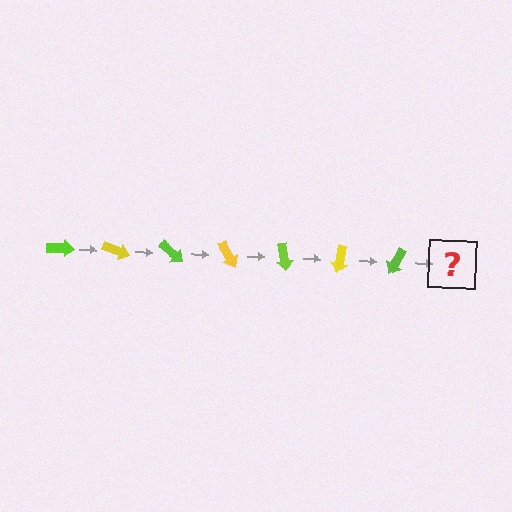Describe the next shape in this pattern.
It should be a yellow arrow, rotated 140 degrees from the start.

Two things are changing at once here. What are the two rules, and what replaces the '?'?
The two rules are that it rotates 20 degrees each step and the color cycles through lime and yellow. The '?' should be a yellow arrow, rotated 140 degrees from the start.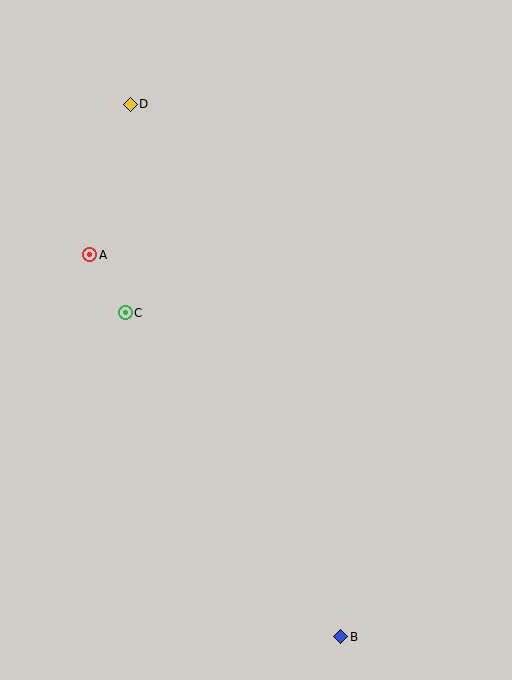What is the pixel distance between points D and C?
The distance between D and C is 208 pixels.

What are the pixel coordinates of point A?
Point A is at (90, 255).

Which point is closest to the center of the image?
Point C at (125, 313) is closest to the center.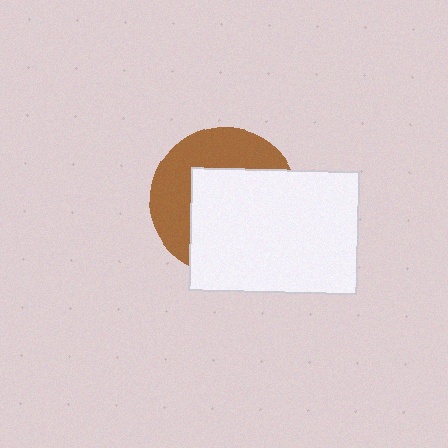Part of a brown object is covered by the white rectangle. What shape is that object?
It is a circle.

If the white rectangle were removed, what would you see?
You would see the complete brown circle.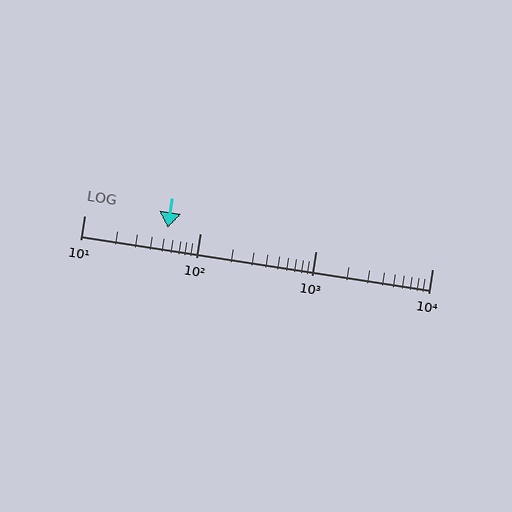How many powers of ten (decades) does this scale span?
The scale spans 3 decades, from 10 to 10000.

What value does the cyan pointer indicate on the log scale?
The pointer indicates approximately 52.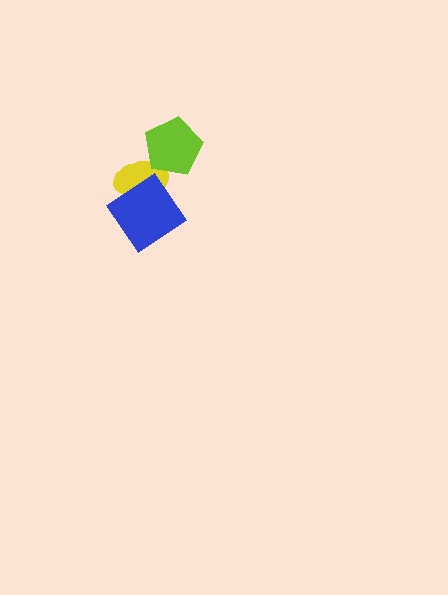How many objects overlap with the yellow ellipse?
2 objects overlap with the yellow ellipse.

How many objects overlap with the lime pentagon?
1 object overlaps with the lime pentagon.